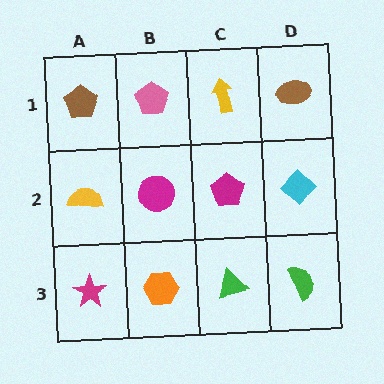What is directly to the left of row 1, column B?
A brown pentagon.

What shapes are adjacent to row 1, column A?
A yellow semicircle (row 2, column A), a pink pentagon (row 1, column B).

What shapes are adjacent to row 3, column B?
A magenta circle (row 2, column B), a magenta star (row 3, column A), a green triangle (row 3, column C).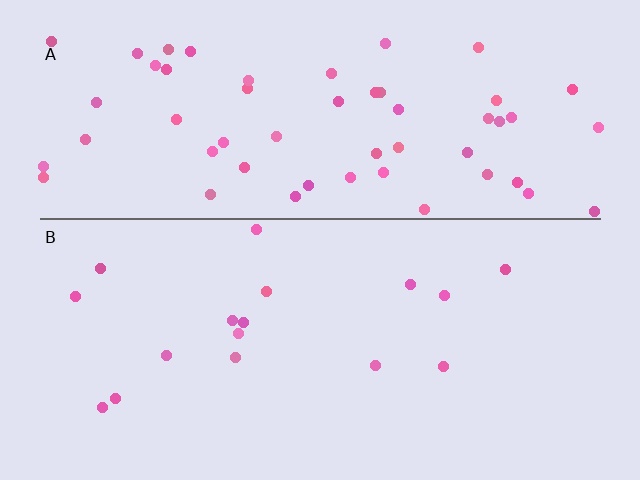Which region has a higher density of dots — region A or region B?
A (the top).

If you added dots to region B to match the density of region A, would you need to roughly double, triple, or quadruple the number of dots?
Approximately triple.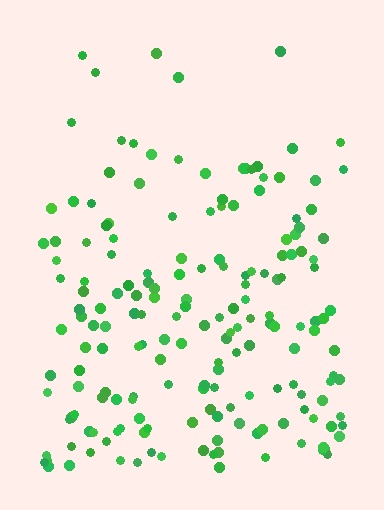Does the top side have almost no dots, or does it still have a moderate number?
Still a moderate number, just noticeably fewer than the bottom.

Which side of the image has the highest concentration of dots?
The bottom.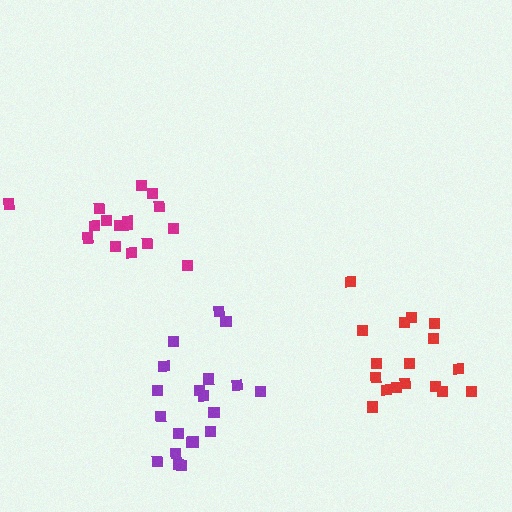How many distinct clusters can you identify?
There are 3 distinct clusters.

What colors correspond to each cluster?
The clusters are colored: purple, red, magenta.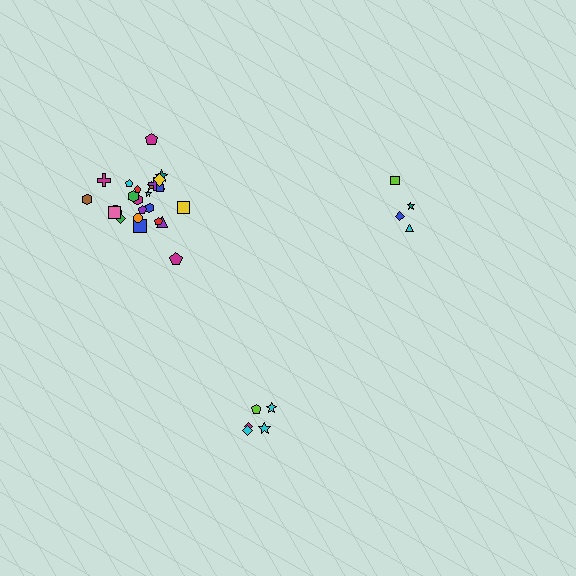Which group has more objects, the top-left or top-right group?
The top-left group.